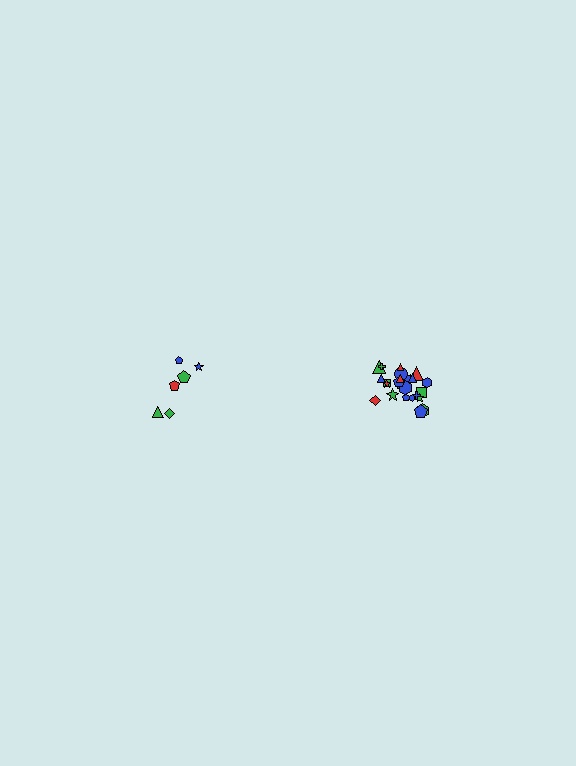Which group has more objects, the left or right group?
The right group.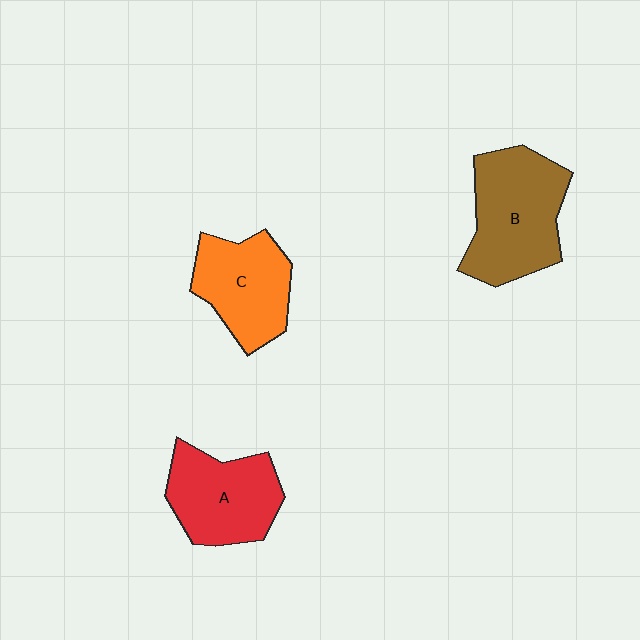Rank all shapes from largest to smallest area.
From largest to smallest: B (brown), A (red), C (orange).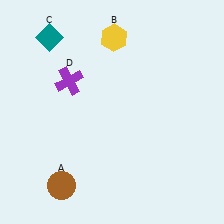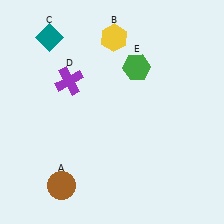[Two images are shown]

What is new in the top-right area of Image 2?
A green hexagon (E) was added in the top-right area of Image 2.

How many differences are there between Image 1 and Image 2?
There is 1 difference between the two images.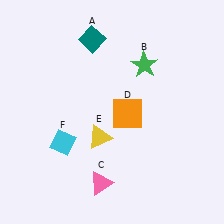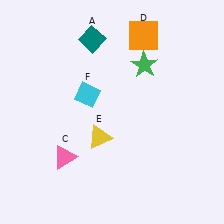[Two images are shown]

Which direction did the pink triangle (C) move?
The pink triangle (C) moved left.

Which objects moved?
The objects that moved are: the pink triangle (C), the orange square (D), the cyan diamond (F).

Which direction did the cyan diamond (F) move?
The cyan diamond (F) moved up.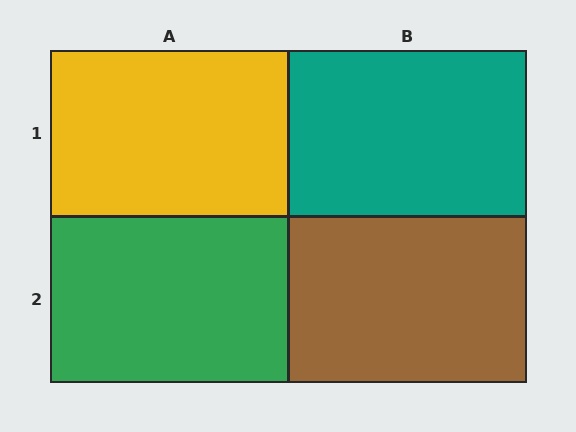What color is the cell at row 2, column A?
Green.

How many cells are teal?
1 cell is teal.